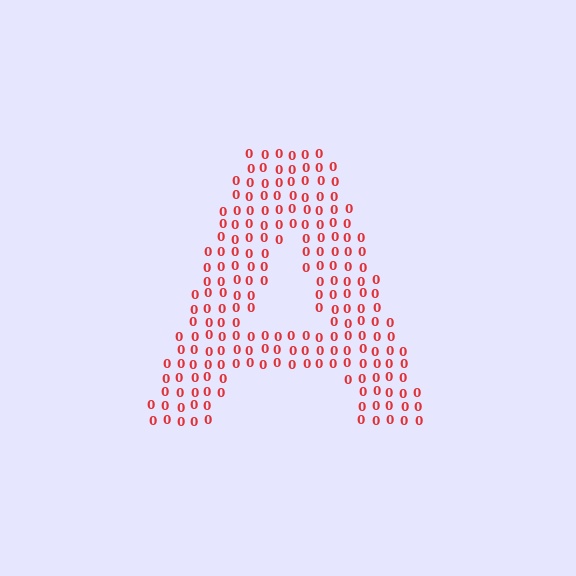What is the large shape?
The large shape is the letter A.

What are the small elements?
The small elements are digit 0's.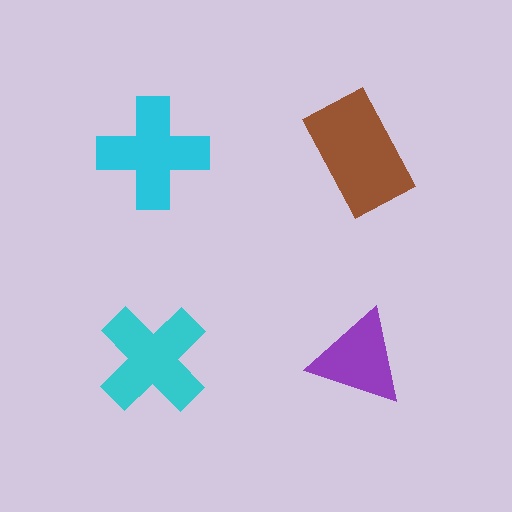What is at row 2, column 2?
A purple triangle.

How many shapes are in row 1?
2 shapes.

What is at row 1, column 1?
A cyan cross.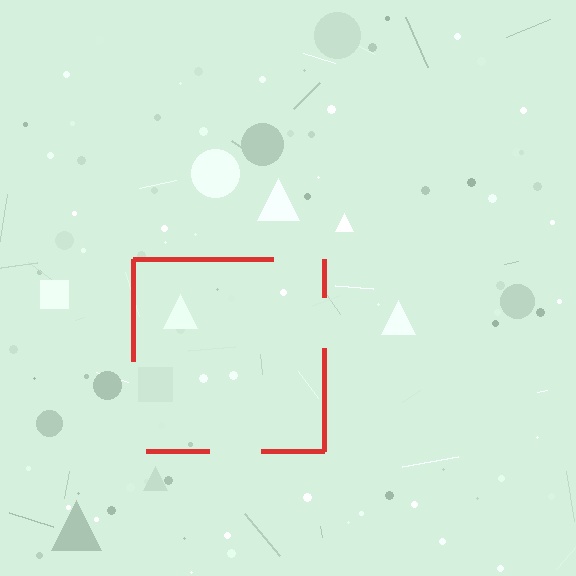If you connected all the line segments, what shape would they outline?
They would outline a square.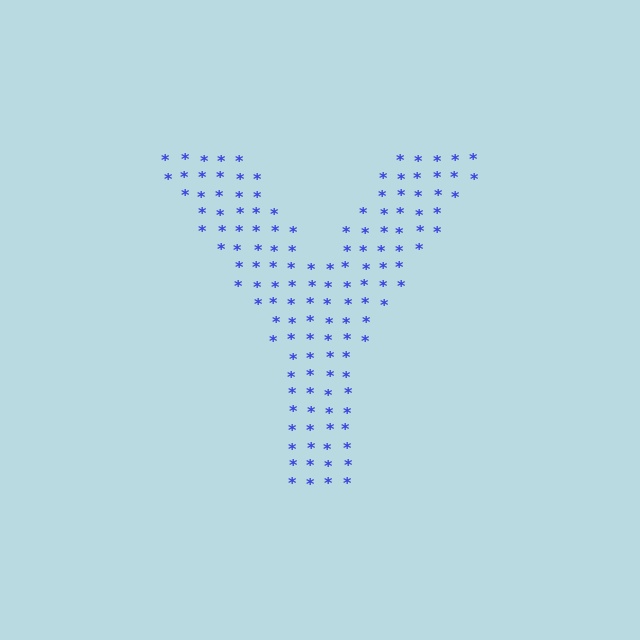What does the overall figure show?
The overall figure shows the letter Y.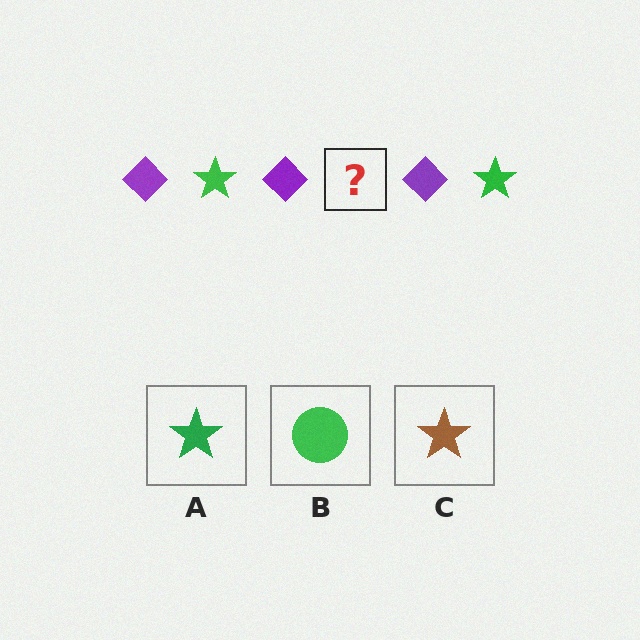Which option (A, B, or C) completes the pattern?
A.